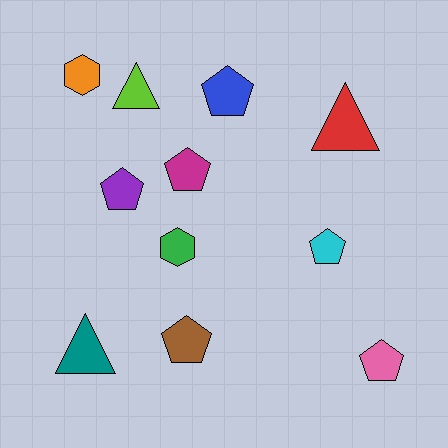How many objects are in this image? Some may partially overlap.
There are 11 objects.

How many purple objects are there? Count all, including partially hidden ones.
There is 1 purple object.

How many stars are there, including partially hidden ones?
There are no stars.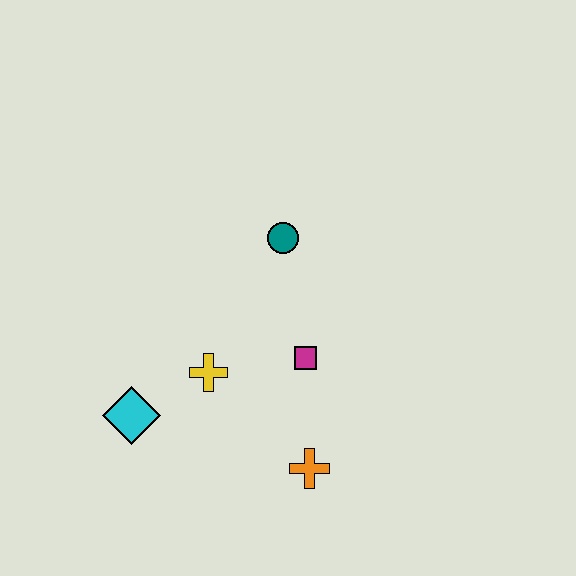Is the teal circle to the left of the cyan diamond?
No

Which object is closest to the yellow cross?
The cyan diamond is closest to the yellow cross.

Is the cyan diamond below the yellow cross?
Yes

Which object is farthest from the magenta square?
The cyan diamond is farthest from the magenta square.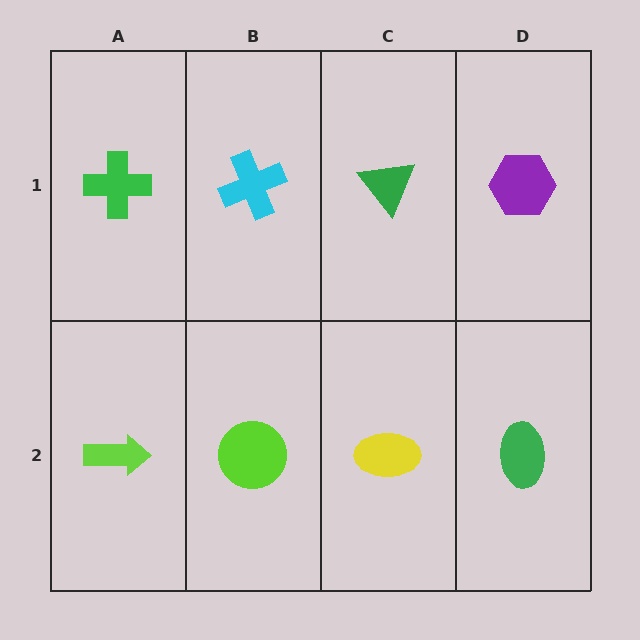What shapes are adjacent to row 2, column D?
A purple hexagon (row 1, column D), a yellow ellipse (row 2, column C).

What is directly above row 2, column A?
A green cross.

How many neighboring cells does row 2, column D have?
2.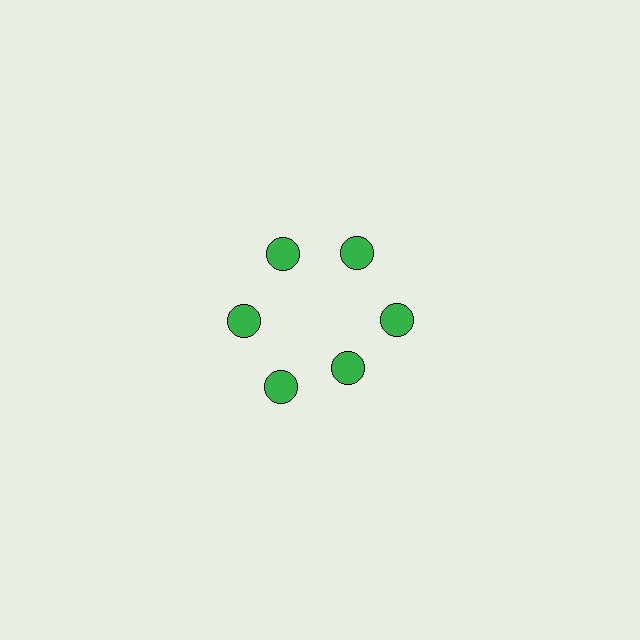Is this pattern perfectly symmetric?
No. The 6 green circles are arranged in a ring, but one element near the 5 o'clock position is pulled inward toward the center, breaking the 6-fold rotational symmetry.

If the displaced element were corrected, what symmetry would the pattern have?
It would have 6-fold rotational symmetry — the pattern would map onto itself every 60 degrees.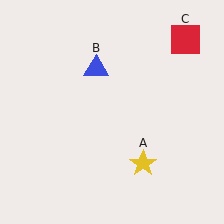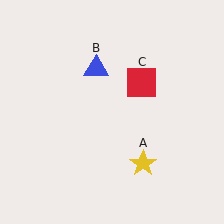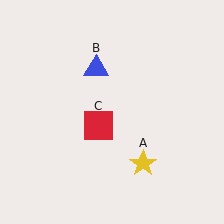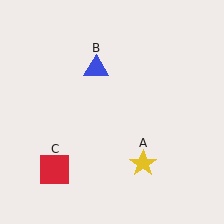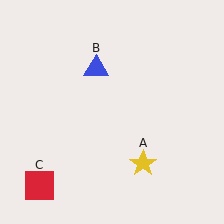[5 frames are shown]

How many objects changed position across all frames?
1 object changed position: red square (object C).